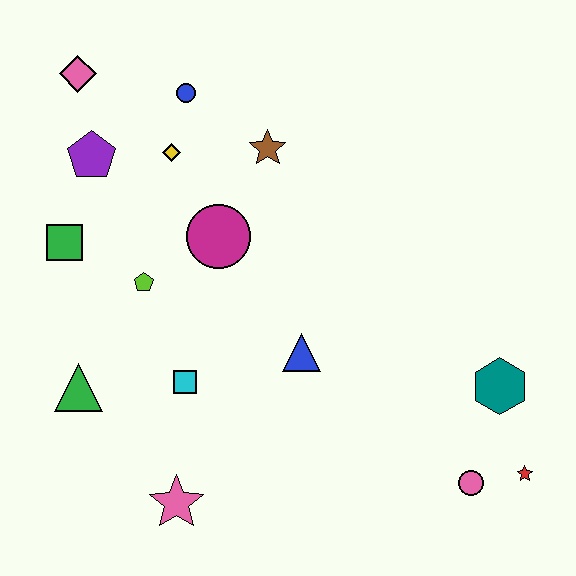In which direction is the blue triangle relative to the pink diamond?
The blue triangle is below the pink diamond.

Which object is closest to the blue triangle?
The cyan square is closest to the blue triangle.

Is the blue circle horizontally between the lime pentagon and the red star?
Yes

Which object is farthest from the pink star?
The pink diamond is farthest from the pink star.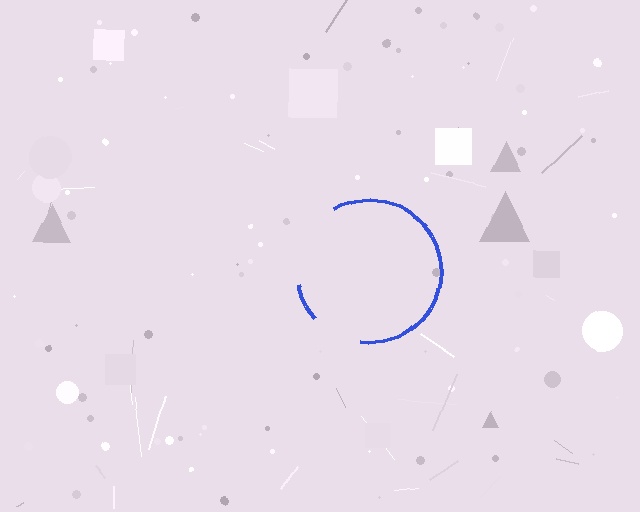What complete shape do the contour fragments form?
The contour fragments form a circle.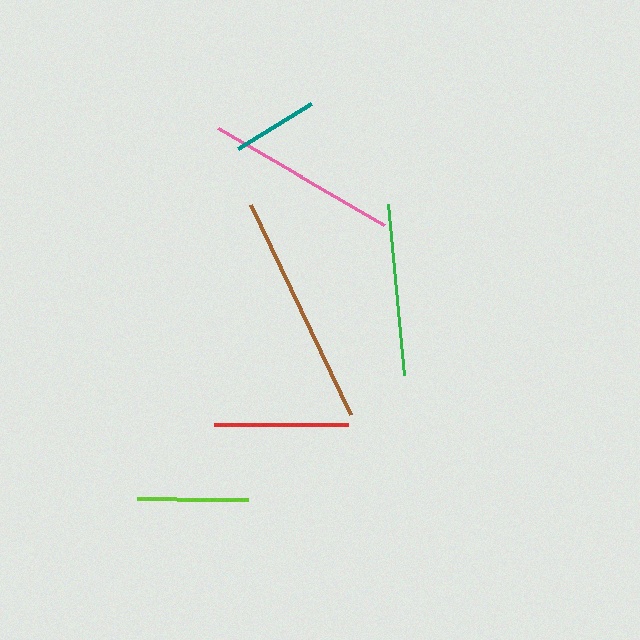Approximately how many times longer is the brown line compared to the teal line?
The brown line is approximately 2.7 times the length of the teal line.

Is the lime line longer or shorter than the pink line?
The pink line is longer than the lime line.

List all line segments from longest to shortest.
From longest to shortest: brown, pink, green, red, lime, teal.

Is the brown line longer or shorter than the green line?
The brown line is longer than the green line.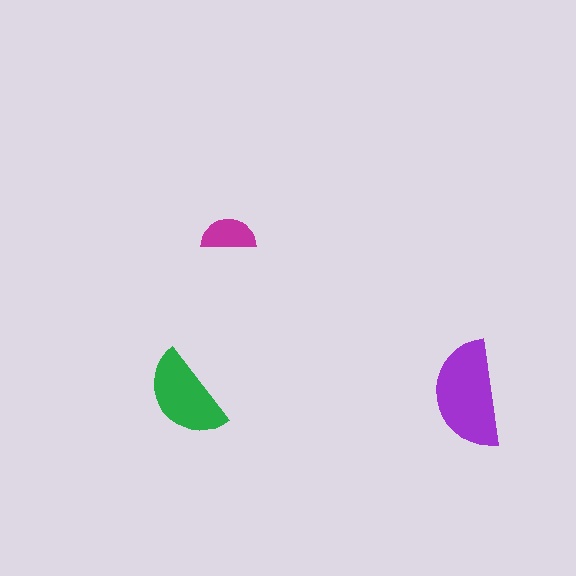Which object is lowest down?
The green semicircle is bottommost.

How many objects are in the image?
There are 3 objects in the image.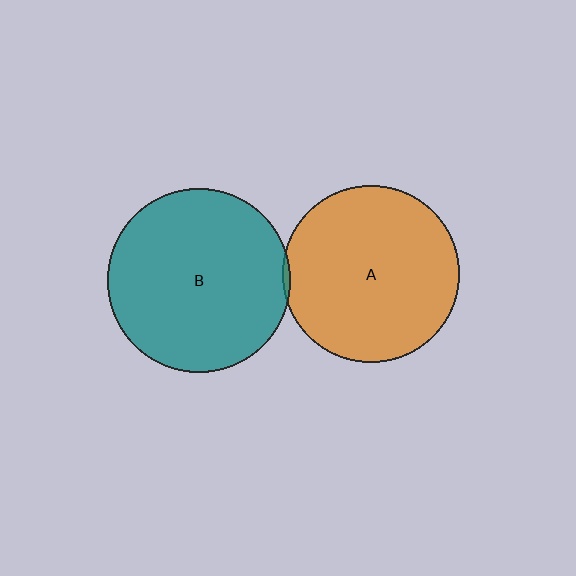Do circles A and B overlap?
Yes.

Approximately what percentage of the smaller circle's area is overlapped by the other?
Approximately 5%.